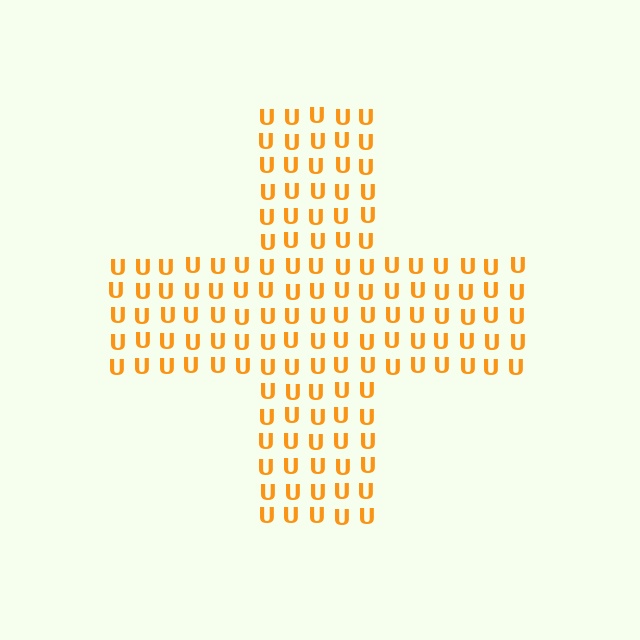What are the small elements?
The small elements are letter U's.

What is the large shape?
The large shape is a cross.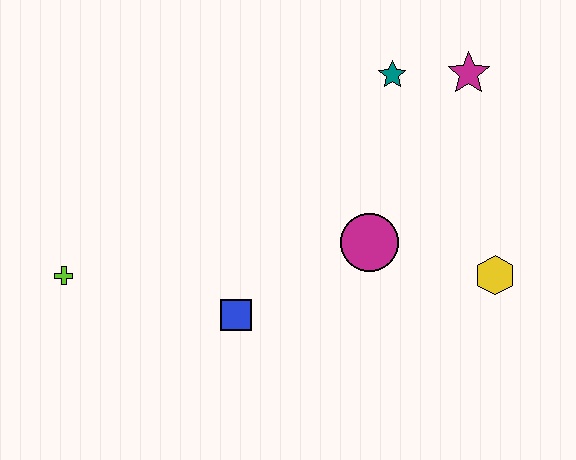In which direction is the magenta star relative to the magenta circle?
The magenta star is above the magenta circle.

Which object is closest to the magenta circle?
The yellow hexagon is closest to the magenta circle.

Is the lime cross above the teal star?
No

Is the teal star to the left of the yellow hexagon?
Yes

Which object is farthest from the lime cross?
The magenta star is farthest from the lime cross.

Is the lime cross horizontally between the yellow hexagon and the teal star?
No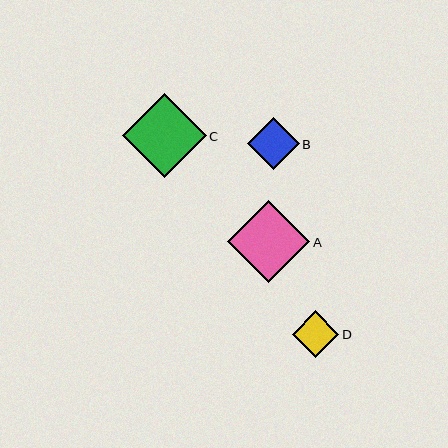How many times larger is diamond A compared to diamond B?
Diamond A is approximately 1.6 times the size of diamond B.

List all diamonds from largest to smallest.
From largest to smallest: C, A, B, D.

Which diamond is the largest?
Diamond C is the largest with a size of approximately 84 pixels.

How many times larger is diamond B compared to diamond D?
Diamond B is approximately 1.1 times the size of diamond D.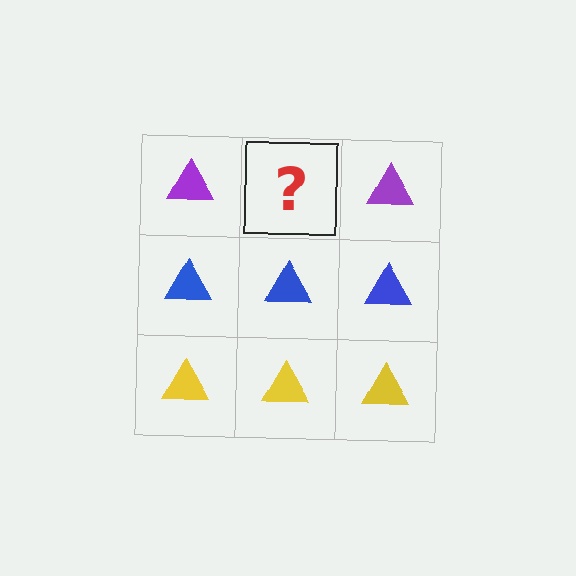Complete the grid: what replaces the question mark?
The question mark should be replaced with a purple triangle.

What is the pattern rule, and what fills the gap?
The rule is that each row has a consistent color. The gap should be filled with a purple triangle.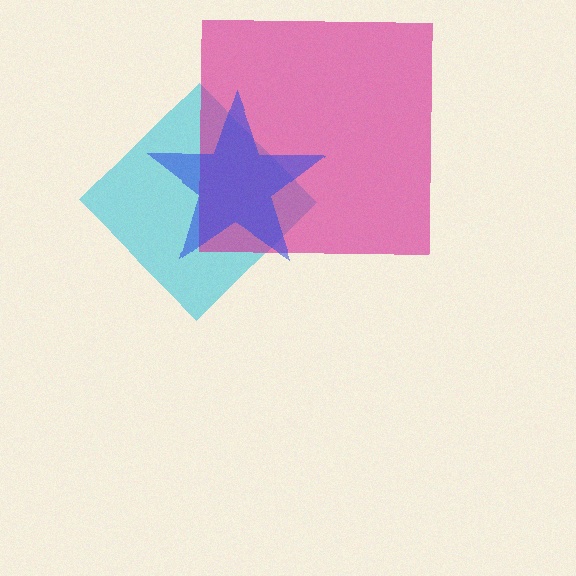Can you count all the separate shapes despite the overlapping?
Yes, there are 3 separate shapes.